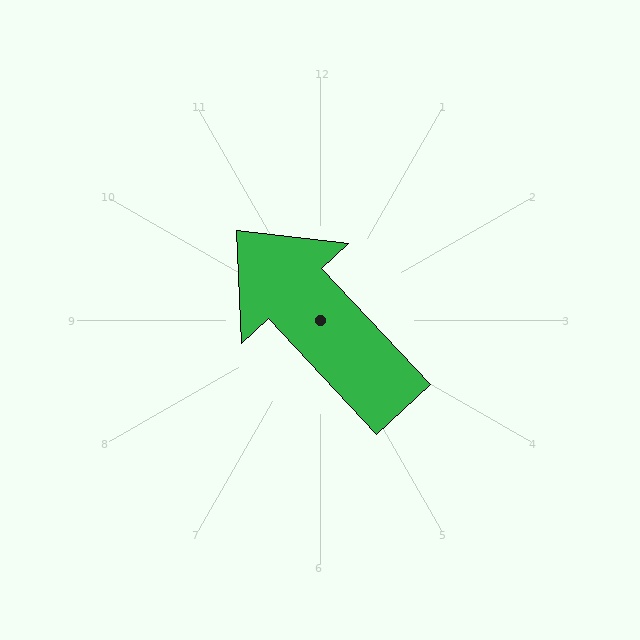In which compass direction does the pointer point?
Northwest.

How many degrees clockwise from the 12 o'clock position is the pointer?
Approximately 317 degrees.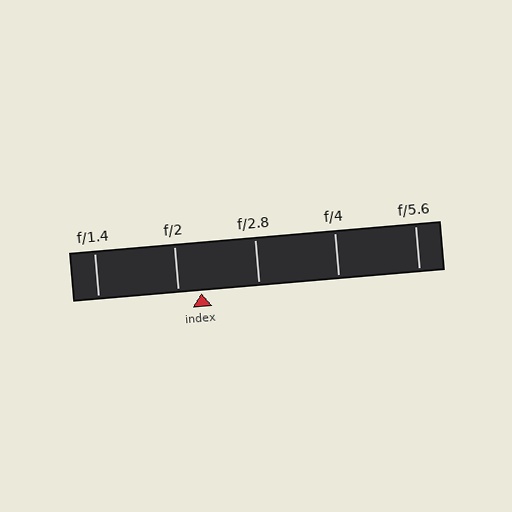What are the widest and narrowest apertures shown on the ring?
The widest aperture shown is f/1.4 and the narrowest is f/5.6.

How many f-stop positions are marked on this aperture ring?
There are 5 f-stop positions marked.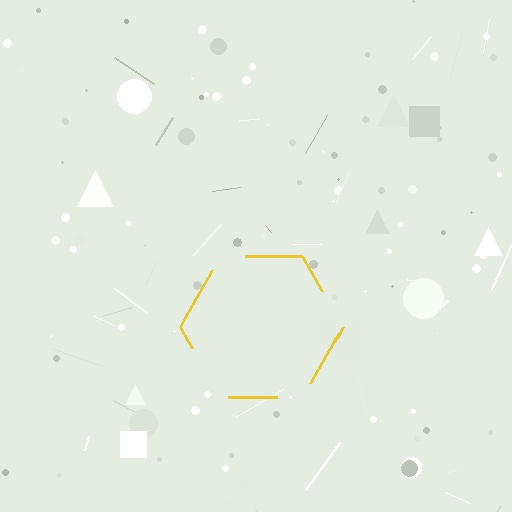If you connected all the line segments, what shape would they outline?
They would outline a hexagon.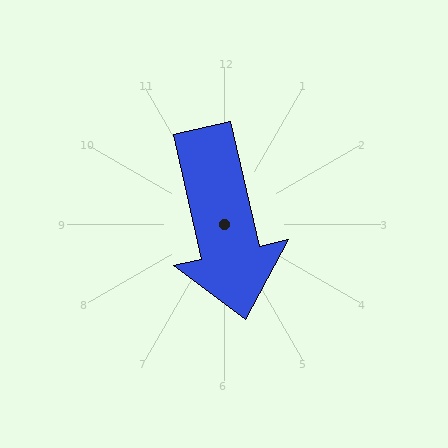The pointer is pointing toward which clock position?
Roughly 6 o'clock.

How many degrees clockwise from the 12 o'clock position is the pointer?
Approximately 167 degrees.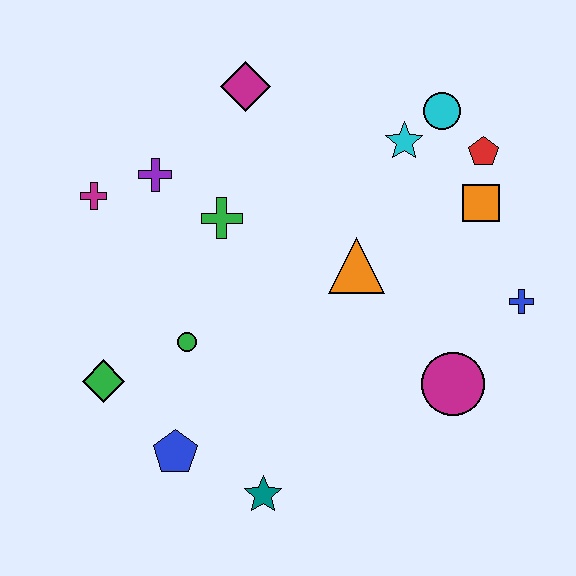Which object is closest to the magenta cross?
The purple cross is closest to the magenta cross.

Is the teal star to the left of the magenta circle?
Yes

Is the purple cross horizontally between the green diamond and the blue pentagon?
Yes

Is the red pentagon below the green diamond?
No